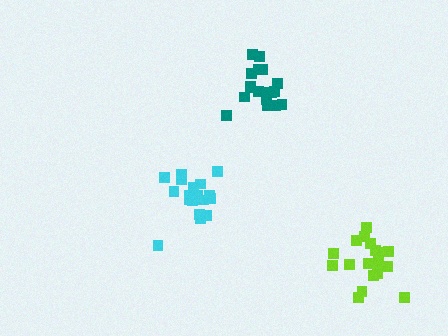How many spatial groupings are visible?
There are 3 spatial groupings.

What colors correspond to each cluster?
The clusters are colored: teal, cyan, lime.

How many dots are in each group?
Group 1: 18 dots, Group 2: 20 dots, Group 3: 18 dots (56 total).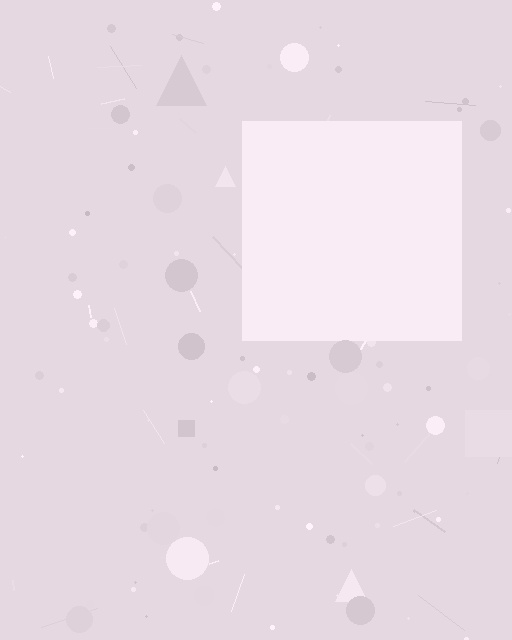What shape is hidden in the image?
A square is hidden in the image.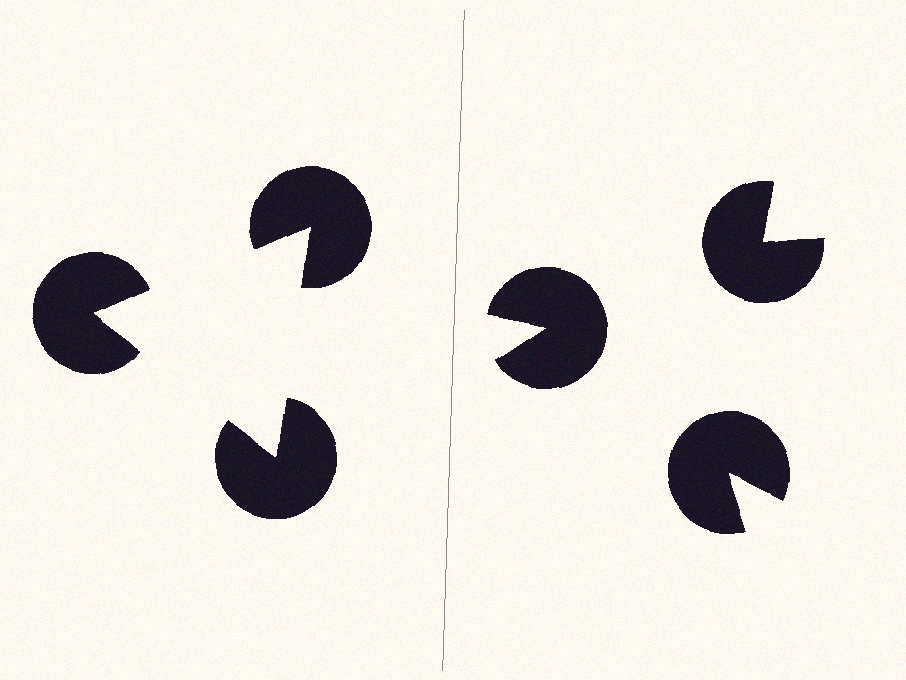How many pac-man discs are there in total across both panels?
6 — 3 on each side.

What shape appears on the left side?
An illusory triangle.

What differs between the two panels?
The pac-man discs are positioned identically on both sides; only the wedge orientations differ. On the left they align to a triangle; on the right they are misaligned.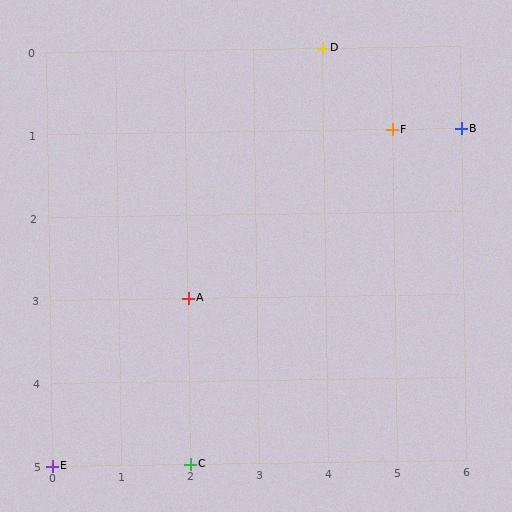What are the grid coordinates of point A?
Point A is at grid coordinates (2, 3).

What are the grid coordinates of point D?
Point D is at grid coordinates (4, 0).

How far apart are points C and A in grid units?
Points C and A are 2 rows apart.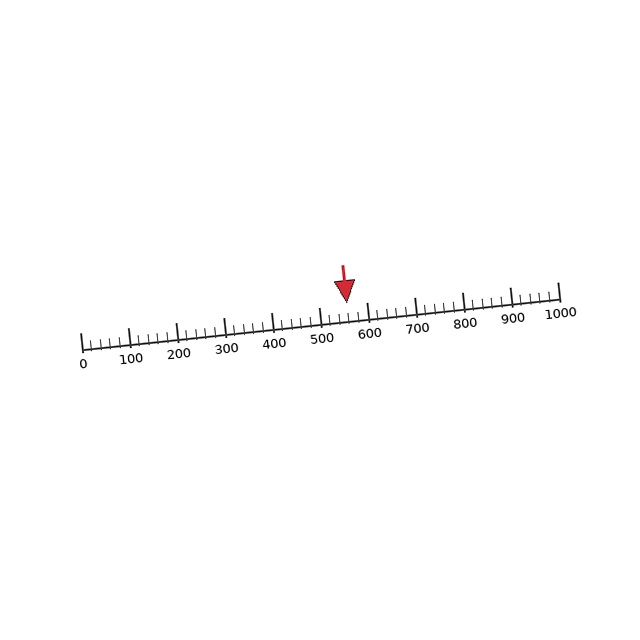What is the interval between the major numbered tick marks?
The major tick marks are spaced 100 units apart.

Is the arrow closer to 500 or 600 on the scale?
The arrow is closer to 600.